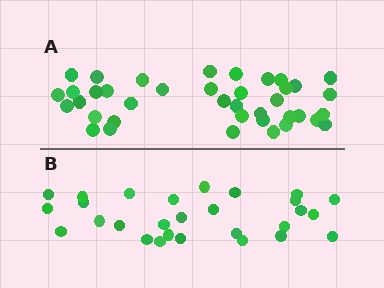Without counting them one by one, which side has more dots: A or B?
Region A (the top region) has more dots.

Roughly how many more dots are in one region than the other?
Region A has roughly 12 or so more dots than region B.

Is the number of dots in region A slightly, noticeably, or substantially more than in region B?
Region A has noticeably more, but not dramatically so. The ratio is roughly 1.4 to 1.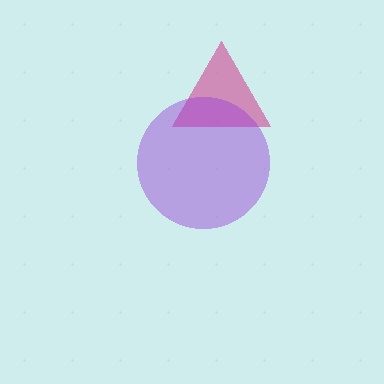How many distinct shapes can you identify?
There are 2 distinct shapes: a magenta triangle, a purple circle.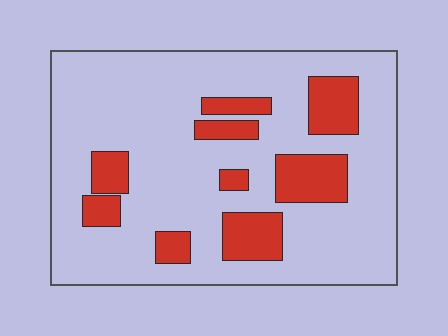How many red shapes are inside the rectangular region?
9.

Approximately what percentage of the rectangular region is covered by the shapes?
Approximately 20%.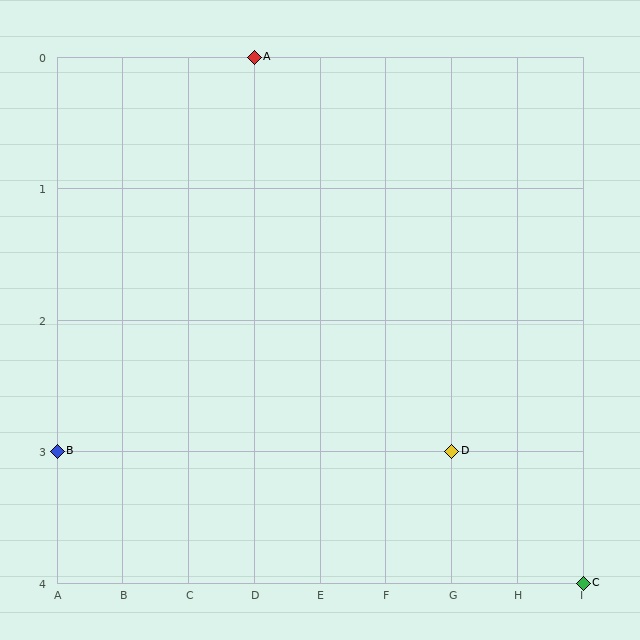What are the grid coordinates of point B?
Point B is at grid coordinates (A, 3).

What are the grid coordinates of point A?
Point A is at grid coordinates (D, 0).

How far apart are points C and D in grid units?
Points C and D are 2 columns and 1 row apart (about 2.2 grid units diagonally).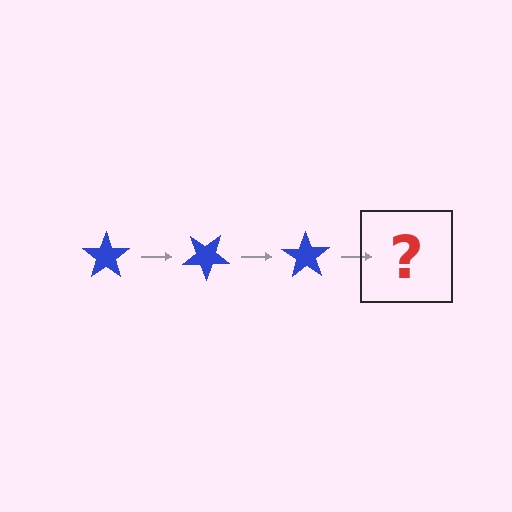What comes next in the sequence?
The next element should be a blue star rotated 105 degrees.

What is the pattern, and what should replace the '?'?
The pattern is that the star rotates 35 degrees each step. The '?' should be a blue star rotated 105 degrees.